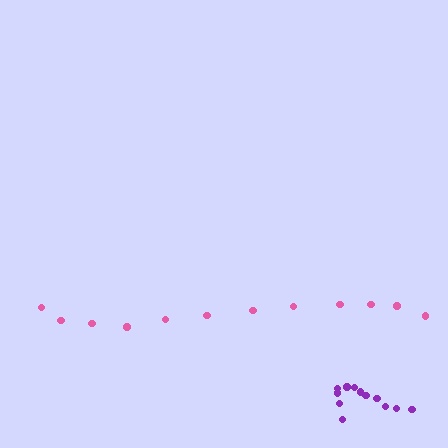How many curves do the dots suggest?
There are 2 distinct paths.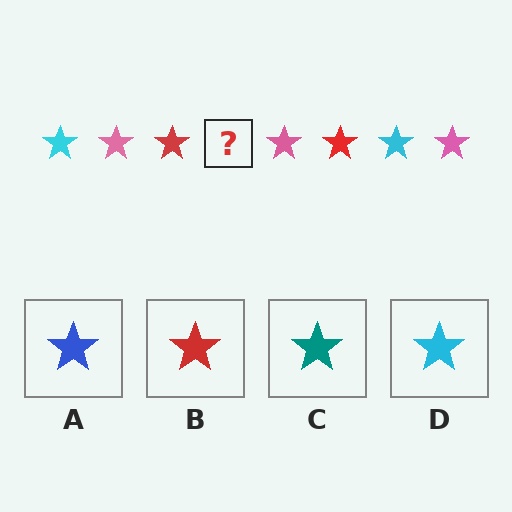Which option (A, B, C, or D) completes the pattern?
D.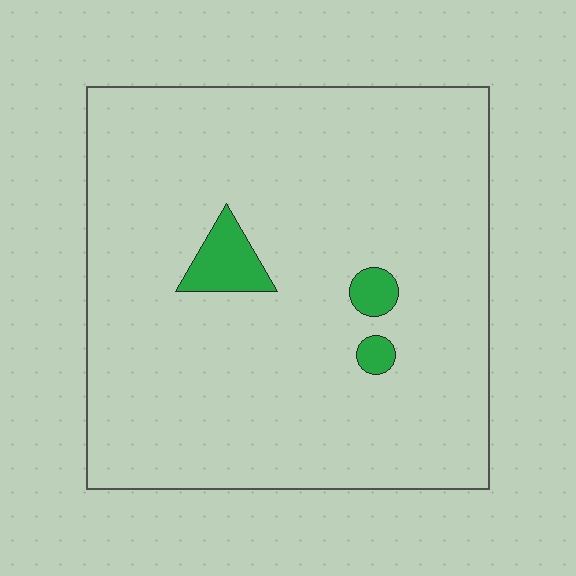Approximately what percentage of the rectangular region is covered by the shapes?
Approximately 5%.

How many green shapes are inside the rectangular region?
3.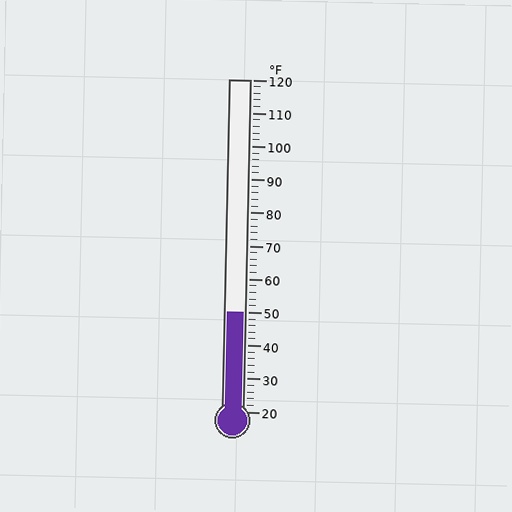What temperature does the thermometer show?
The thermometer shows approximately 50°F.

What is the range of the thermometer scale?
The thermometer scale ranges from 20°F to 120°F.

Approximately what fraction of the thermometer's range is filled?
The thermometer is filled to approximately 30% of its range.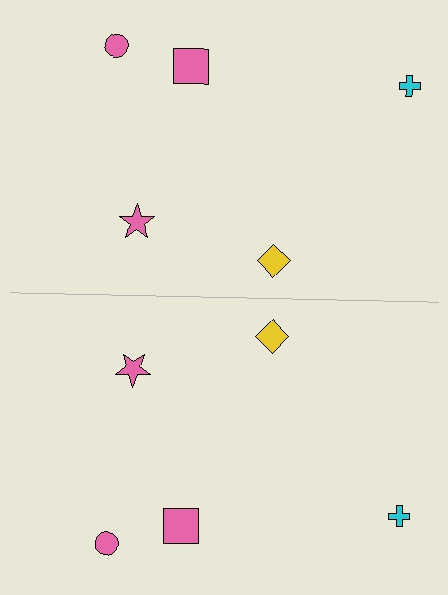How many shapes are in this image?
There are 10 shapes in this image.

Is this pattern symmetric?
Yes, this pattern has bilateral (reflection) symmetry.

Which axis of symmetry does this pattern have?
The pattern has a horizontal axis of symmetry running through the center of the image.